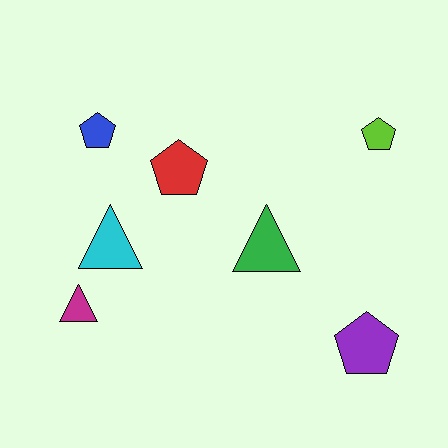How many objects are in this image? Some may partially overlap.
There are 7 objects.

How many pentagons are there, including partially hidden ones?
There are 4 pentagons.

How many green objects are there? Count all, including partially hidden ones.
There is 1 green object.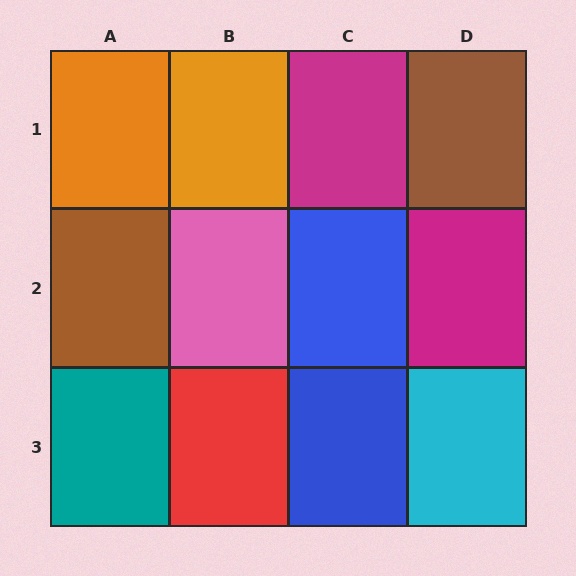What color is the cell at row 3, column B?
Red.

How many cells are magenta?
2 cells are magenta.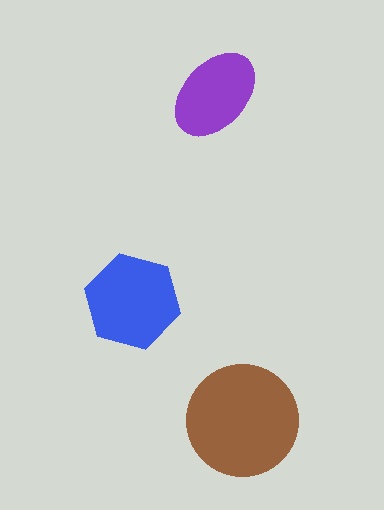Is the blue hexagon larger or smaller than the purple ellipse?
Larger.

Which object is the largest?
The brown circle.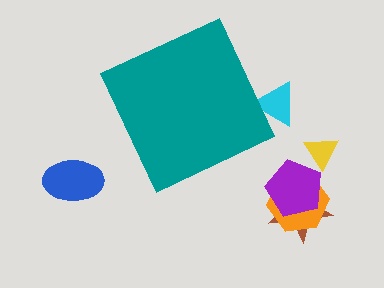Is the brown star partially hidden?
No, the brown star is fully visible.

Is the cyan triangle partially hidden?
Yes, the cyan triangle is partially hidden behind the teal diamond.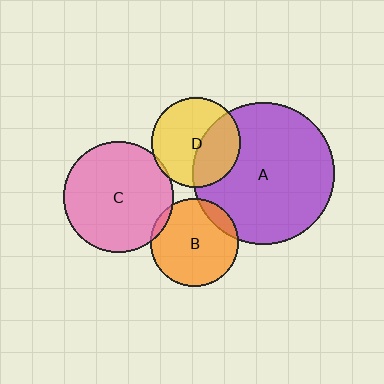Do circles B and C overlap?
Yes.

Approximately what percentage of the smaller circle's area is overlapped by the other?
Approximately 5%.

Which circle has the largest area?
Circle A (purple).